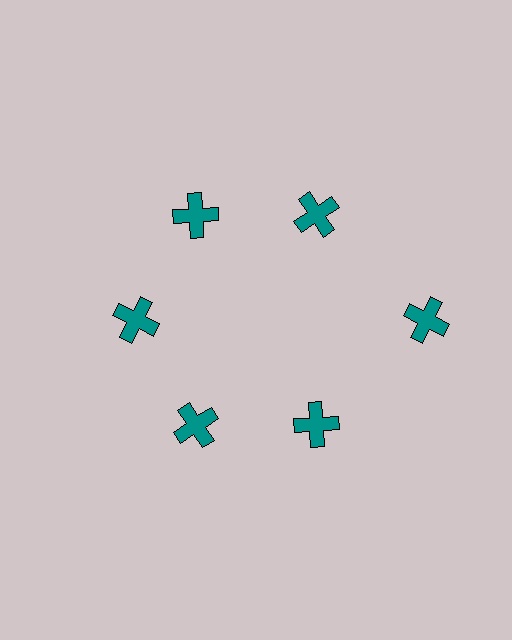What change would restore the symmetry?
The symmetry would be restored by moving it inward, back onto the ring so that all 6 crosses sit at equal angles and equal distance from the center.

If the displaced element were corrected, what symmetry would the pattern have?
It would have 6-fold rotational symmetry — the pattern would map onto itself every 60 degrees.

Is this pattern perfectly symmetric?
No. The 6 teal crosses are arranged in a ring, but one element near the 3 o'clock position is pushed outward from the center, breaking the 6-fold rotational symmetry.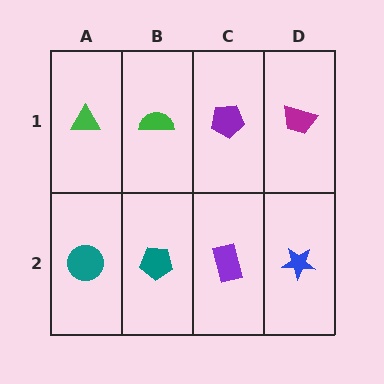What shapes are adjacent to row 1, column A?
A teal circle (row 2, column A), a green semicircle (row 1, column B).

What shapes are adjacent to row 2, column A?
A green triangle (row 1, column A), a teal pentagon (row 2, column B).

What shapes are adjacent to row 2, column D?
A magenta trapezoid (row 1, column D), a purple rectangle (row 2, column C).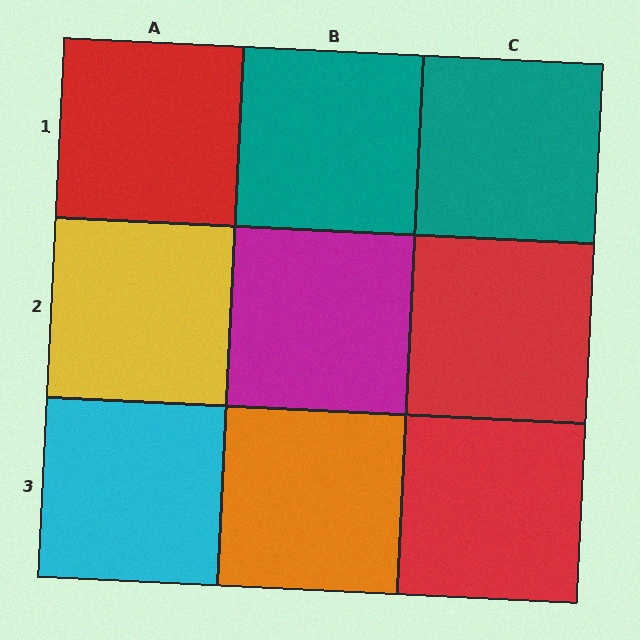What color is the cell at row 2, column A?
Yellow.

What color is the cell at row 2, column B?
Magenta.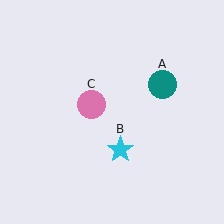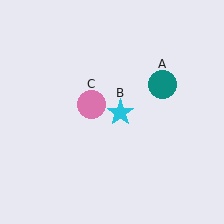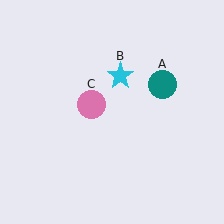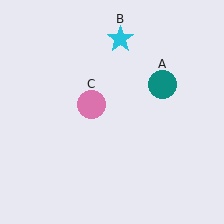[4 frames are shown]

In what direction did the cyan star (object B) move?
The cyan star (object B) moved up.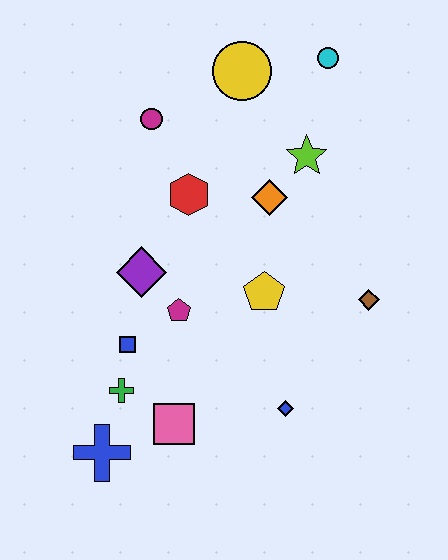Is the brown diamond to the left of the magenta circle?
No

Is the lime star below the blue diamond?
No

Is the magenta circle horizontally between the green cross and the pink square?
Yes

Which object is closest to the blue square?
The green cross is closest to the blue square.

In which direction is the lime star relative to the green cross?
The lime star is above the green cross.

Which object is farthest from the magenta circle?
The blue cross is farthest from the magenta circle.